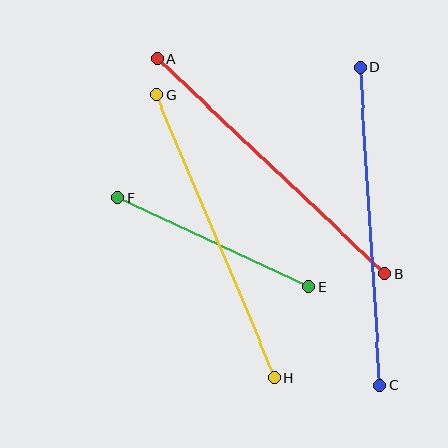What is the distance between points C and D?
The distance is approximately 319 pixels.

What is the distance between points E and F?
The distance is approximately 211 pixels.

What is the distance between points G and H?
The distance is approximately 307 pixels.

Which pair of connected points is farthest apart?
Points C and D are farthest apart.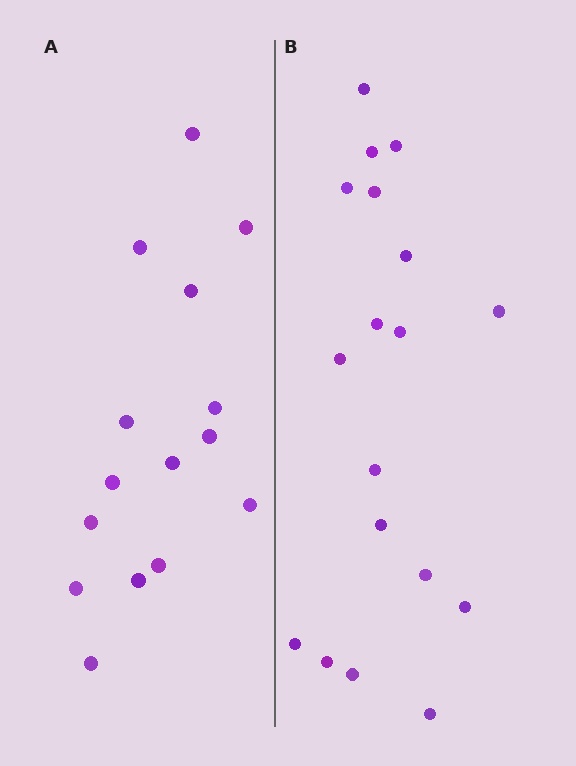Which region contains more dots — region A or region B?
Region B (the right region) has more dots.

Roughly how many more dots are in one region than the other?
Region B has just a few more — roughly 2 or 3 more dots than region A.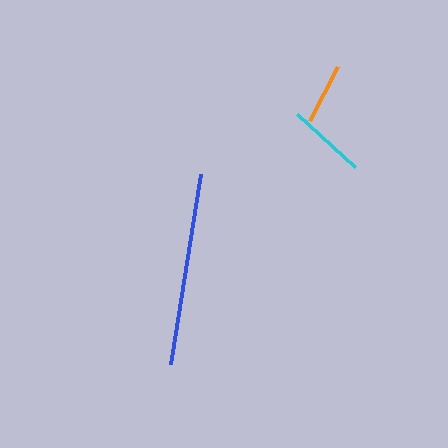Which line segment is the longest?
The blue line is the longest at approximately 192 pixels.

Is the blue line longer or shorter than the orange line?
The blue line is longer than the orange line.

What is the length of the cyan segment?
The cyan segment is approximately 78 pixels long.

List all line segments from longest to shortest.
From longest to shortest: blue, cyan, orange.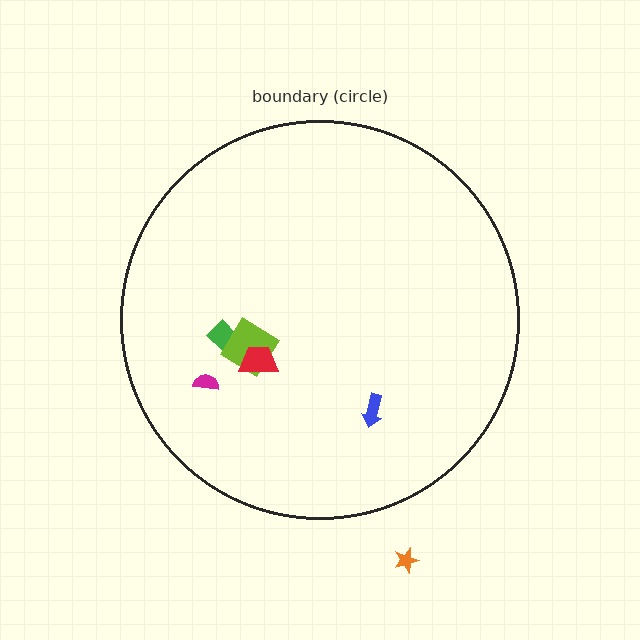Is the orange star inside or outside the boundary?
Outside.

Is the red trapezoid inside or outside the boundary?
Inside.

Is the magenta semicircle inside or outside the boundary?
Inside.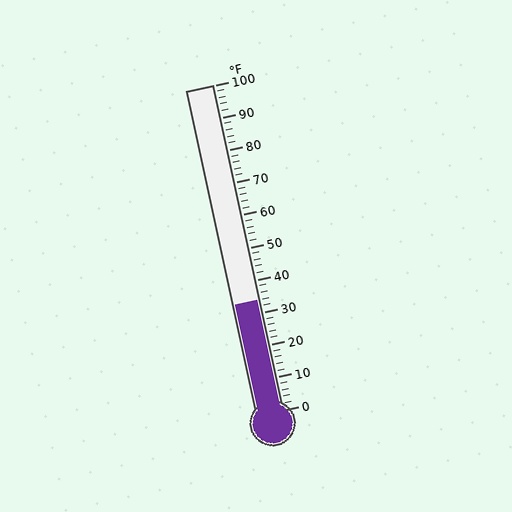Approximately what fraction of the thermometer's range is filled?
The thermometer is filled to approximately 35% of its range.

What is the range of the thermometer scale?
The thermometer scale ranges from 0°F to 100°F.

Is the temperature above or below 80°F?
The temperature is below 80°F.